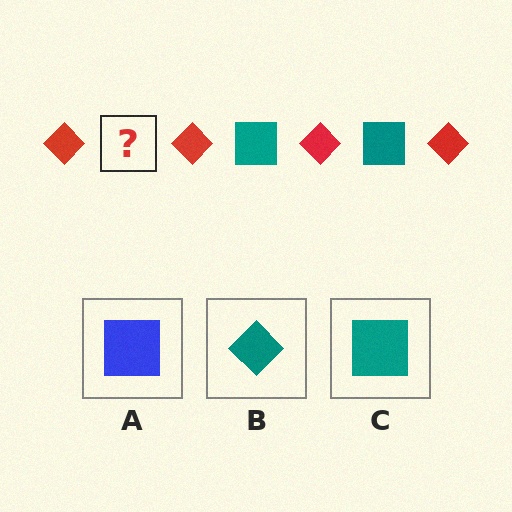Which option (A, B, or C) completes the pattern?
C.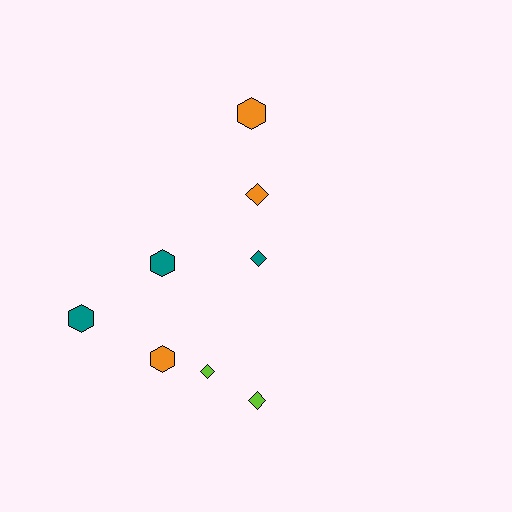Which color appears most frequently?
Teal, with 3 objects.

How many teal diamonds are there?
There is 1 teal diamond.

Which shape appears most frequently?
Hexagon, with 4 objects.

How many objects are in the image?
There are 8 objects.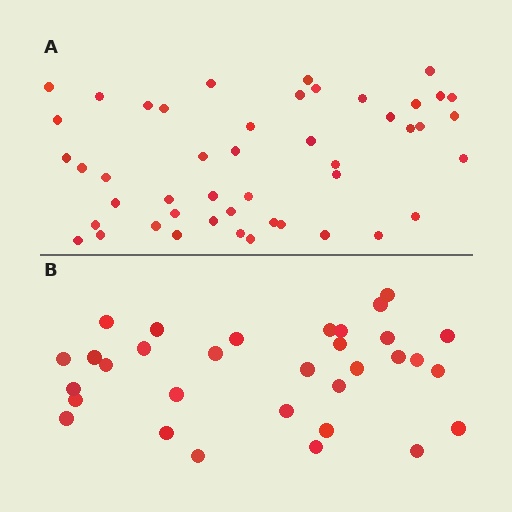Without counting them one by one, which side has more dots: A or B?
Region A (the top region) has more dots.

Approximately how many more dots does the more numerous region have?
Region A has approximately 15 more dots than region B.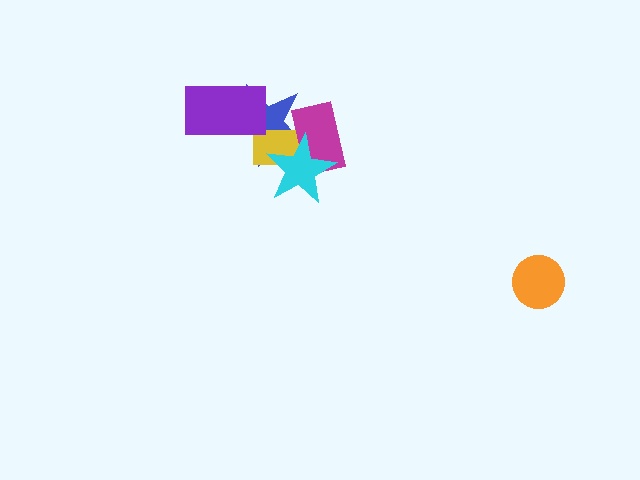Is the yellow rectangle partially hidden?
Yes, it is partially covered by another shape.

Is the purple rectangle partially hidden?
No, no other shape covers it.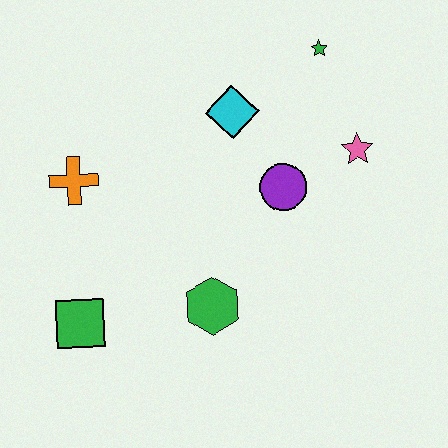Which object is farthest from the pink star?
The green square is farthest from the pink star.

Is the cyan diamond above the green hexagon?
Yes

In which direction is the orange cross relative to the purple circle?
The orange cross is to the left of the purple circle.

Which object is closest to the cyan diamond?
The purple circle is closest to the cyan diamond.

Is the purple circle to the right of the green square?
Yes